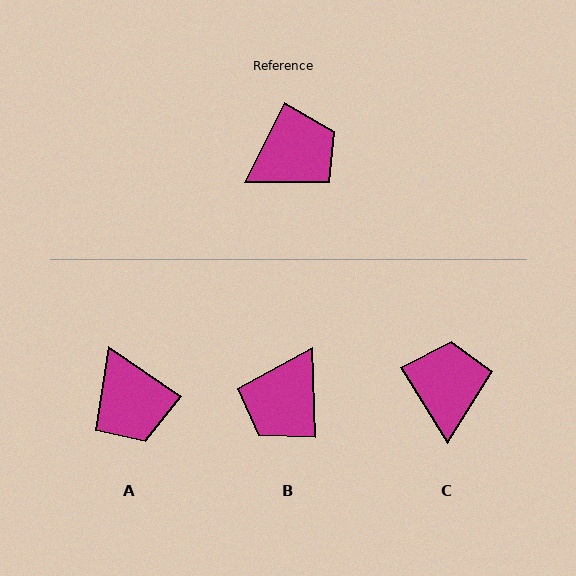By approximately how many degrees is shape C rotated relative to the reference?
Approximately 58 degrees counter-clockwise.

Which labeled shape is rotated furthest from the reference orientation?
B, about 151 degrees away.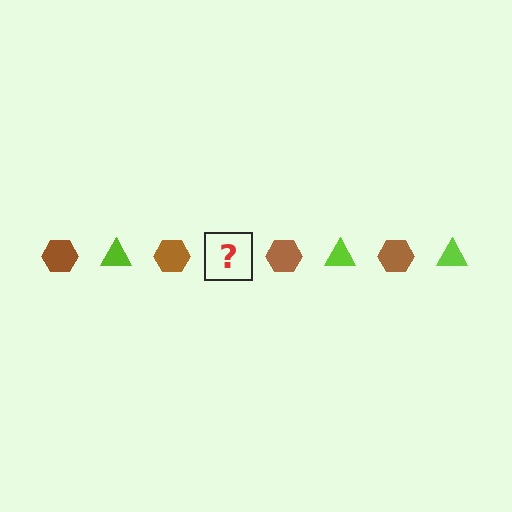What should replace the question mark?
The question mark should be replaced with a lime triangle.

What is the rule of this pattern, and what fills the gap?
The rule is that the pattern alternates between brown hexagon and lime triangle. The gap should be filled with a lime triangle.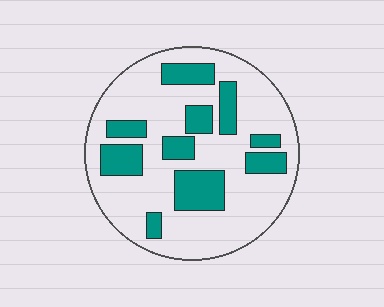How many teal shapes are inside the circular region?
10.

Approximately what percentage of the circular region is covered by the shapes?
Approximately 25%.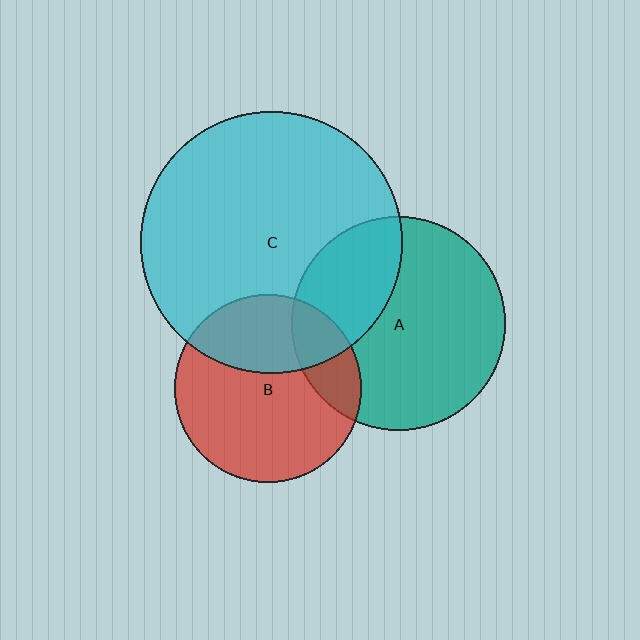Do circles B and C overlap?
Yes.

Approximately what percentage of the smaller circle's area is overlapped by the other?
Approximately 35%.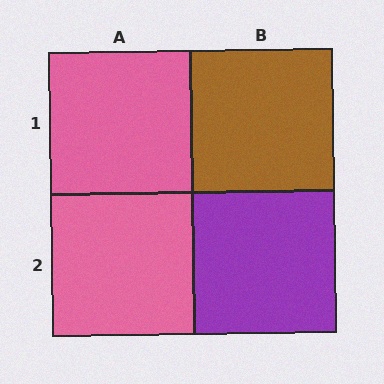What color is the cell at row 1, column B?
Brown.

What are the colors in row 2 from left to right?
Pink, purple.